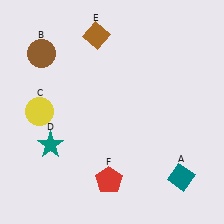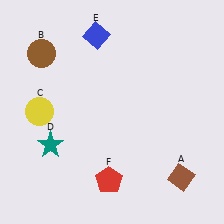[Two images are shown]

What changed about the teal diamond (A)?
In Image 1, A is teal. In Image 2, it changed to brown.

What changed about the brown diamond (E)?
In Image 1, E is brown. In Image 2, it changed to blue.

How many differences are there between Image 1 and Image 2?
There are 2 differences between the two images.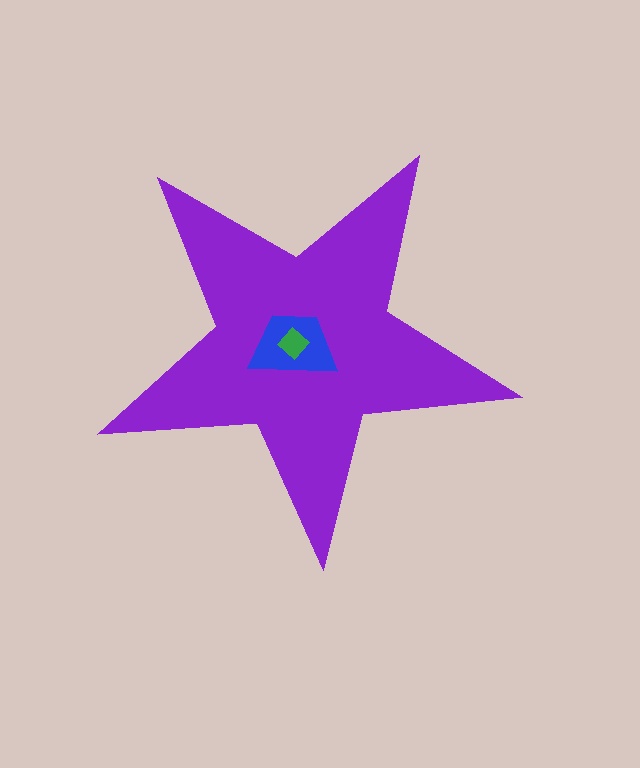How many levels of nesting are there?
3.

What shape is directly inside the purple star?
The blue trapezoid.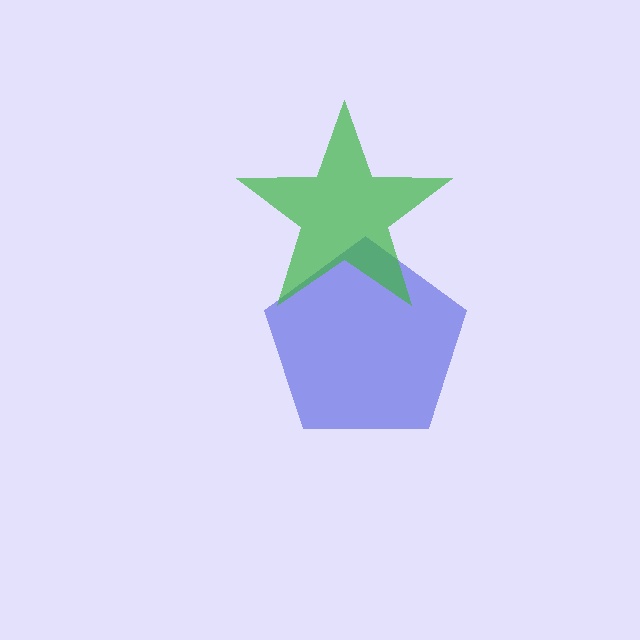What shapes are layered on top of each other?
The layered shapes are: a blue pentagon, a green star.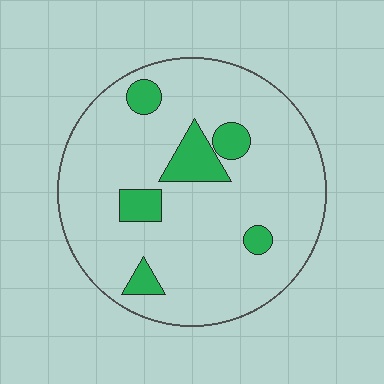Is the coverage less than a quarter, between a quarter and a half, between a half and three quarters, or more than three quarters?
Less than a quarter.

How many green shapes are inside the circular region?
6.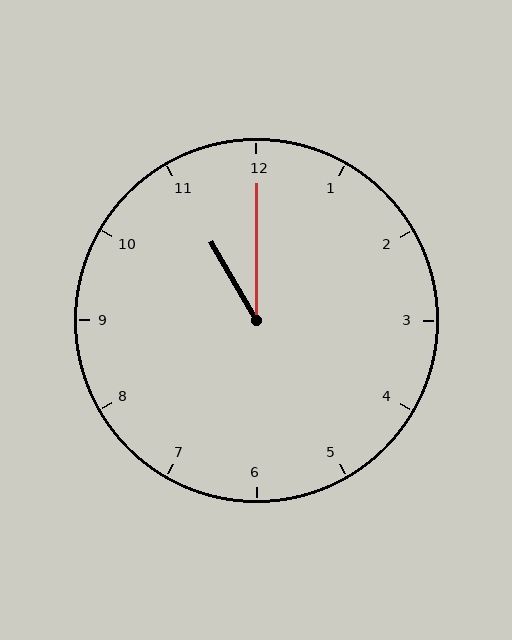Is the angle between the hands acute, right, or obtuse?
It is acute.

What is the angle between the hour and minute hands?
Approximately 30 degrees.